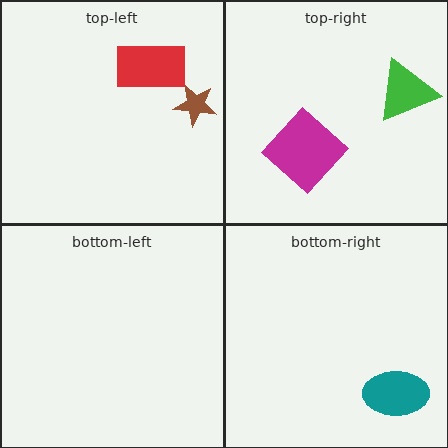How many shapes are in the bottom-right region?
1.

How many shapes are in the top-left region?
2.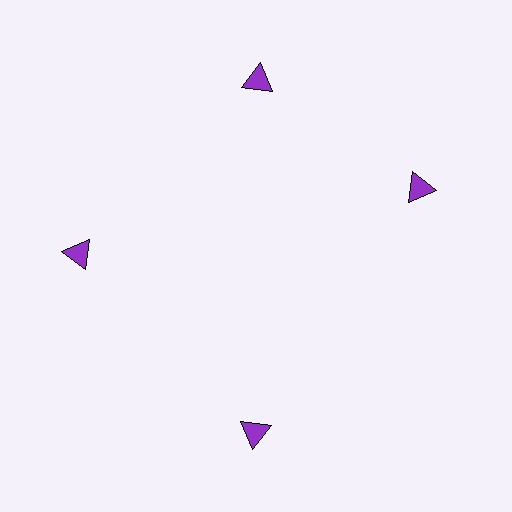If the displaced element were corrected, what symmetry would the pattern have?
It would have 4-fold rotational symmetry — the pattern would map onto itself every 90 degrees.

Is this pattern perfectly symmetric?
No. The 4 purple triangles are arranged in a ring, but one element near the 3 o'clock position is rotated out of alignment along the ring, breaking the 4-fold rotational symmetry.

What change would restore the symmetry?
The symmetry would be restored by rotating it back into even spacing with its neighbors so that all 4 triangles sit at equal angles and equal distance from the center.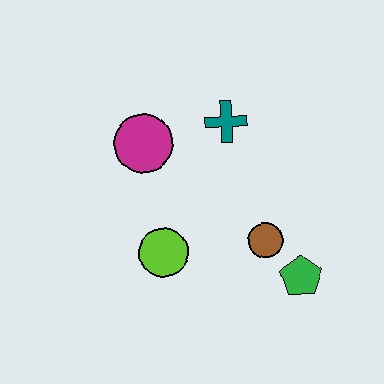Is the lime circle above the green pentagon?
Yes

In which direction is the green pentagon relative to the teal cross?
The green pentagon is below the teal cross.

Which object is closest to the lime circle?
The brown circle is closest to the lime circle.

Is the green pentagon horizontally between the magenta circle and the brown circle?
No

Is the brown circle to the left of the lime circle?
No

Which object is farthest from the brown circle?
The magenta circle is farthest from the brown circle.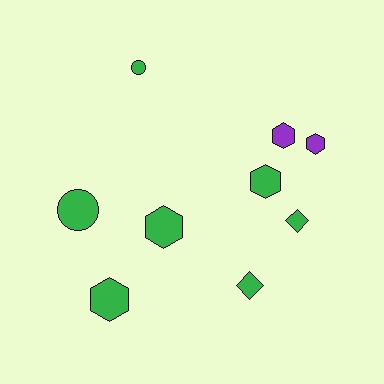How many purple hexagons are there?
There are 2 purple hexagons.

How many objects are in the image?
There are 9 objects.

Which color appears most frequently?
Green, with 7 objects.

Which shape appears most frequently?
Hexagon, with 5 objects.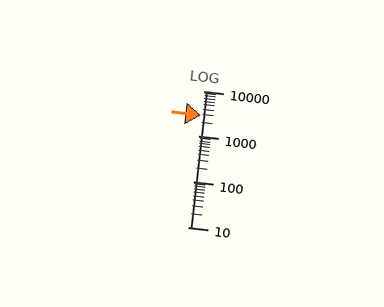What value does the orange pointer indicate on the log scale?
The pointer indicates approximately 2900.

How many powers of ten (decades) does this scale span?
The scale spans 3 decades, from 10 to 10000.